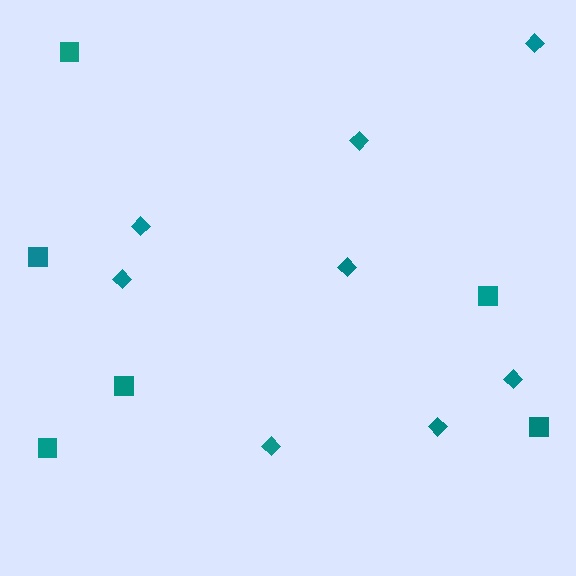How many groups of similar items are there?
There are 2 groups: one group of squares (6) and one group of diamonds (8).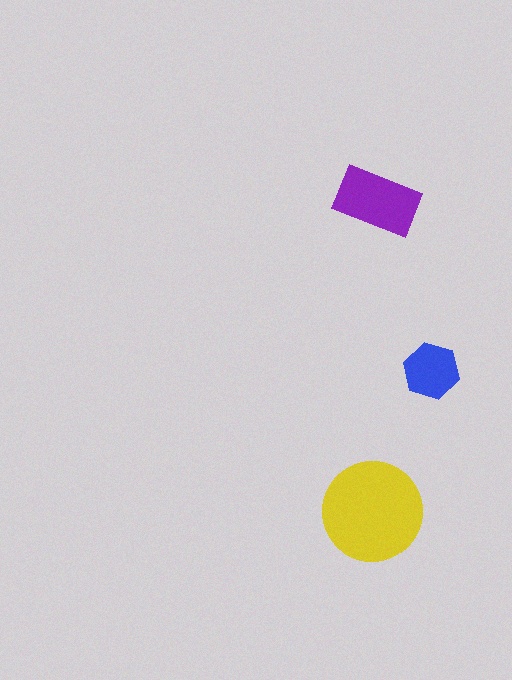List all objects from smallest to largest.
The blue hexagon, the purple rectangle, the yellow circle.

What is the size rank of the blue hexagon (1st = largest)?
3rd.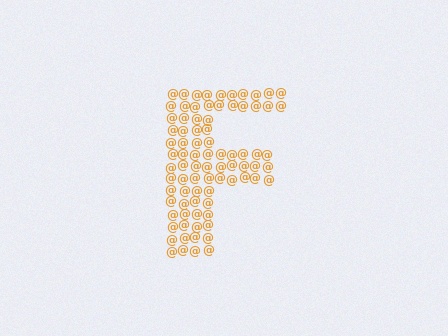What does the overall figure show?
The overall figure shows the letter F.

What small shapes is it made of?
It is made of small at signs.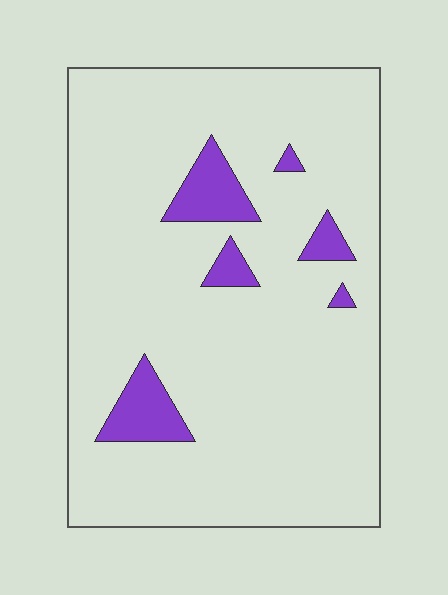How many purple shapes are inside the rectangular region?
6.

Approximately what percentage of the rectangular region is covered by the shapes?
Approximately 10%.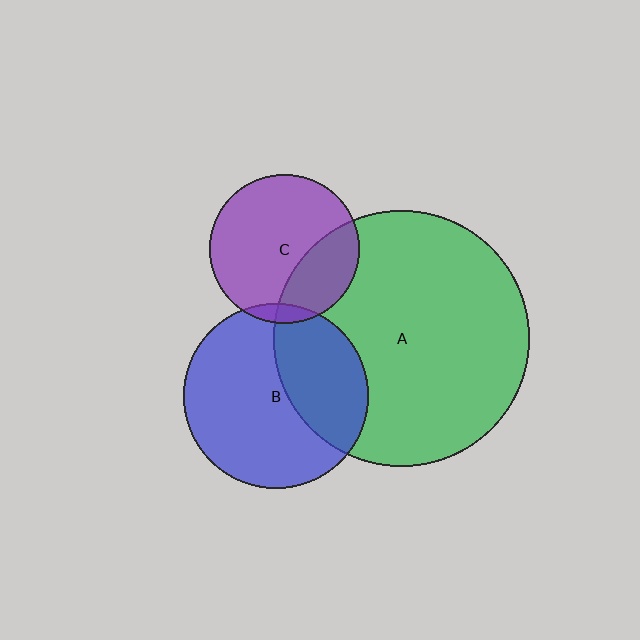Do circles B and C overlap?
Yes.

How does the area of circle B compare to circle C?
Approximately 1.5 times.